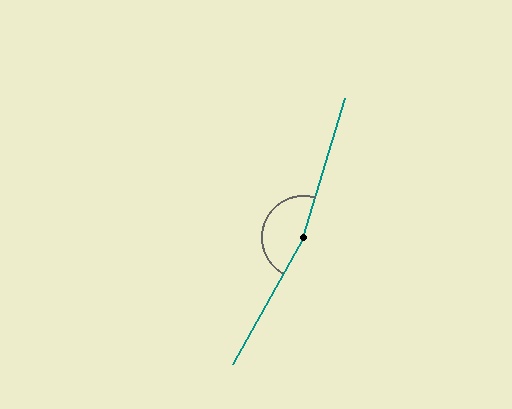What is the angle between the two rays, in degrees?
Approximately 167 degrees.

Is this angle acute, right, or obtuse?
It is obtuse.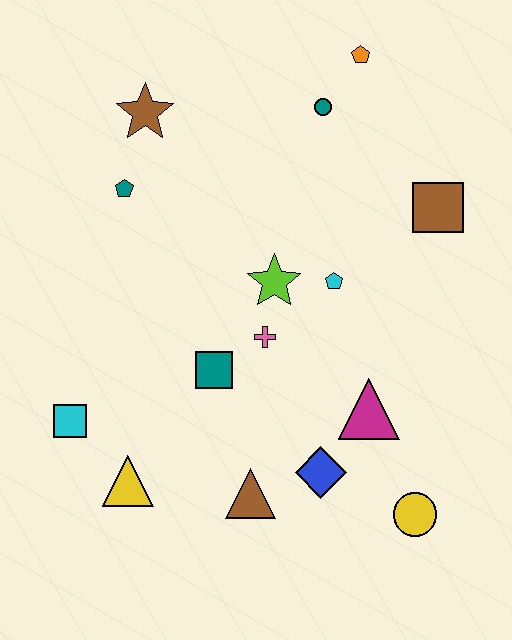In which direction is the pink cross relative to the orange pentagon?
The pink cross is below the orange pentagon.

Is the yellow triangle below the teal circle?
Yes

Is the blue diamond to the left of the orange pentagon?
Yes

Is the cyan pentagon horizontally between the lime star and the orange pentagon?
Yes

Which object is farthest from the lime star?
The yellow circle is farthest from the lime star.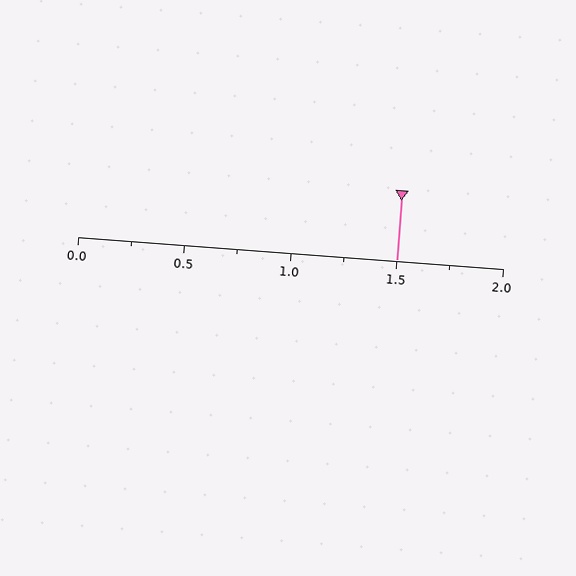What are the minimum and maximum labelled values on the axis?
The axis runs from 0.0 to 2.0.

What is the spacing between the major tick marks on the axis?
The major ticks are spaced 0.5 apart.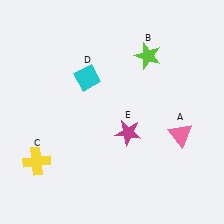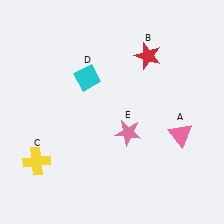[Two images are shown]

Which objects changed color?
B changed from lime to red. E changed from magenta to pink.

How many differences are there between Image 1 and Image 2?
There are 2 differences between the two images.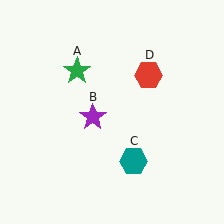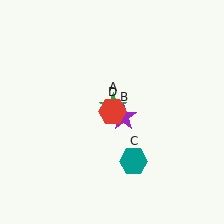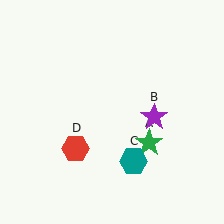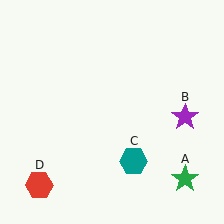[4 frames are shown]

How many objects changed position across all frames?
3 objects changed position: green star (object A), purple star (object B), red hexagon (object D).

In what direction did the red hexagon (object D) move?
The red hexagon (object D) moved down and to the left.